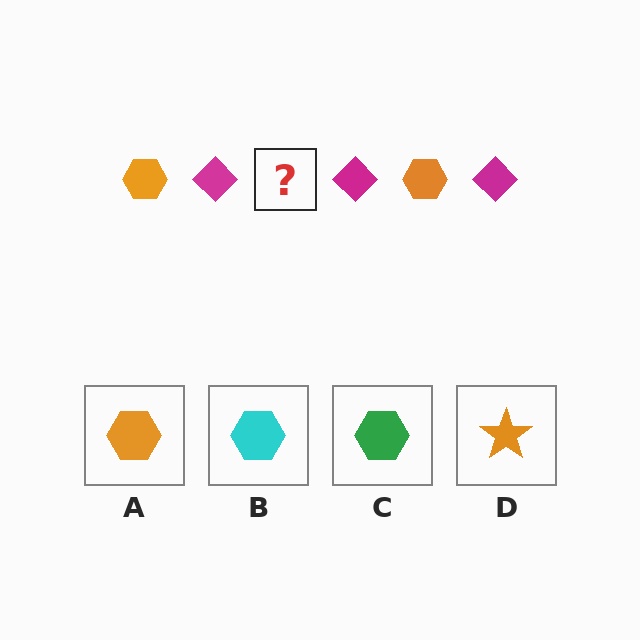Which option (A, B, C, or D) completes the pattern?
A.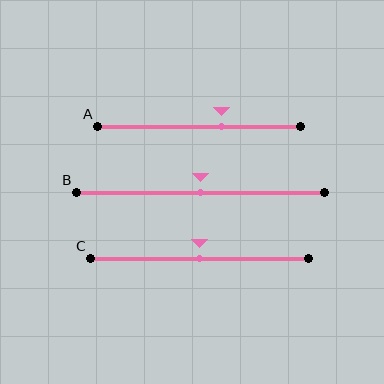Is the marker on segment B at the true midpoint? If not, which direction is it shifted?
Yes, the marker on segment B is at the true midpoint.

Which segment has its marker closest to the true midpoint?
Segment B has its marker closest to the true midpoint.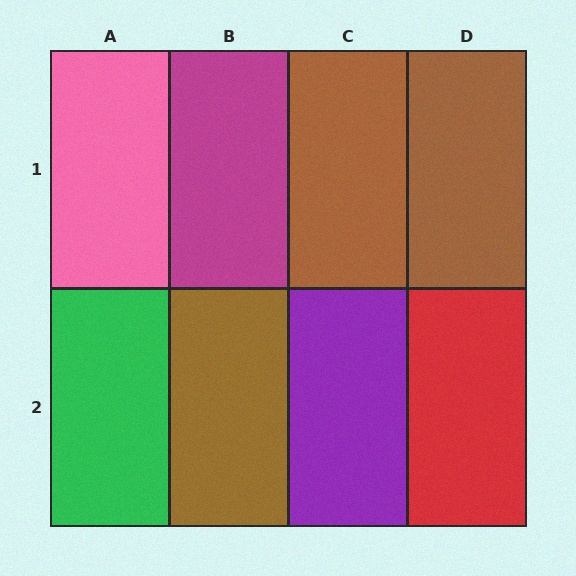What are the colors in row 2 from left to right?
Green, brown, purple, red.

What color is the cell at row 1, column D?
Brown.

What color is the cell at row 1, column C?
Brown.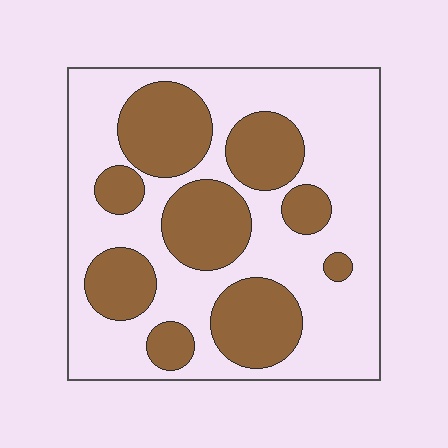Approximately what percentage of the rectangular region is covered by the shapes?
Approximately 35%.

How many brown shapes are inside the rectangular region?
9.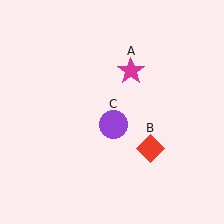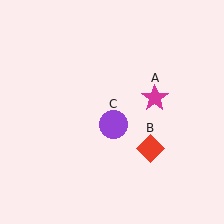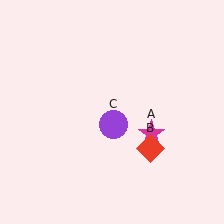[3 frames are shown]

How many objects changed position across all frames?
1 object changed position: magenta star (object A).